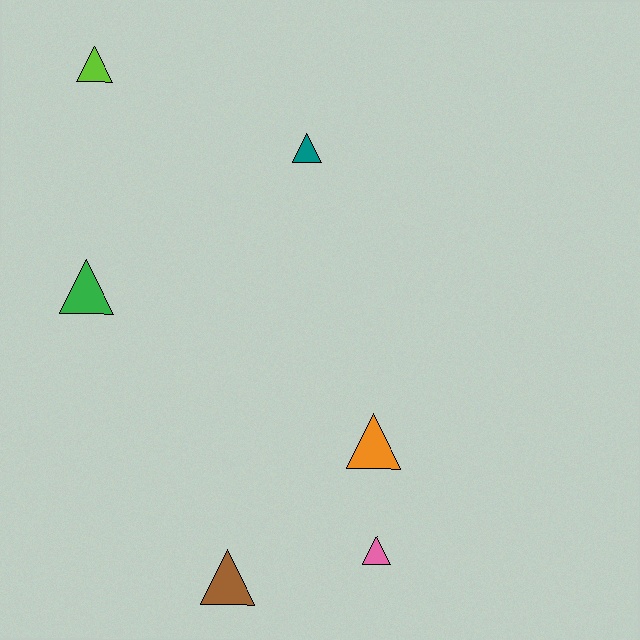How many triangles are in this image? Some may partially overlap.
There are 6 triangles.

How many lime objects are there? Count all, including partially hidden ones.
There is 1 lime object.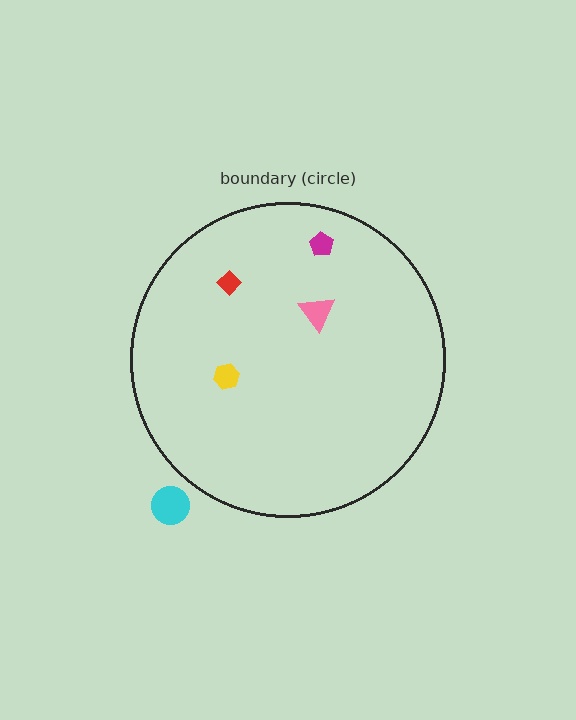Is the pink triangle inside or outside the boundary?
Inside.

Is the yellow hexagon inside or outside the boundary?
Inside.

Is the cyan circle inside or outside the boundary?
Outside.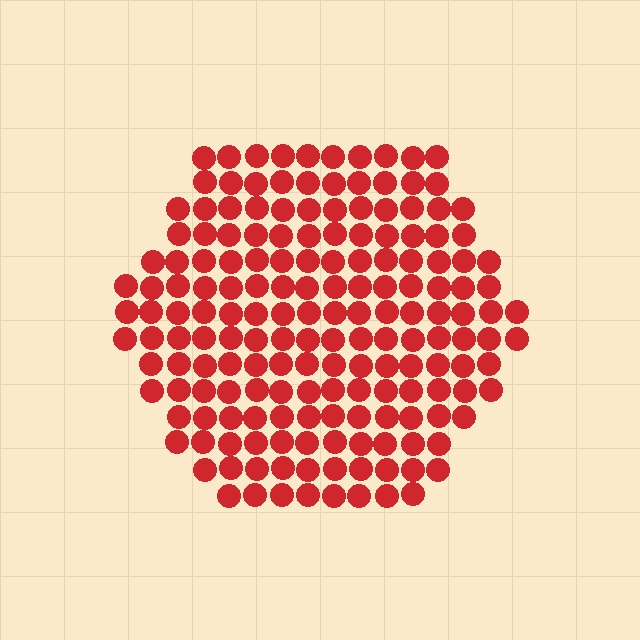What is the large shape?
The large shape is a hexagon.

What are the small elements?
The small elements are circles.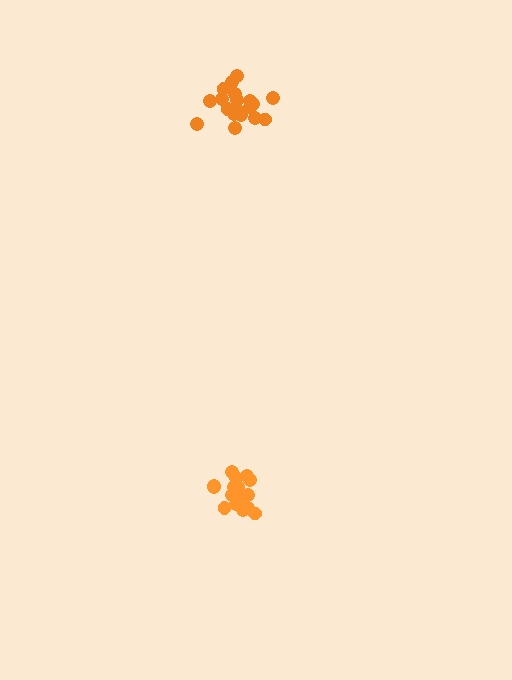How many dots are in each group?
Group 1: 19 dots, Group 2: 16 dots (35 total).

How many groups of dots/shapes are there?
There are 2 groups.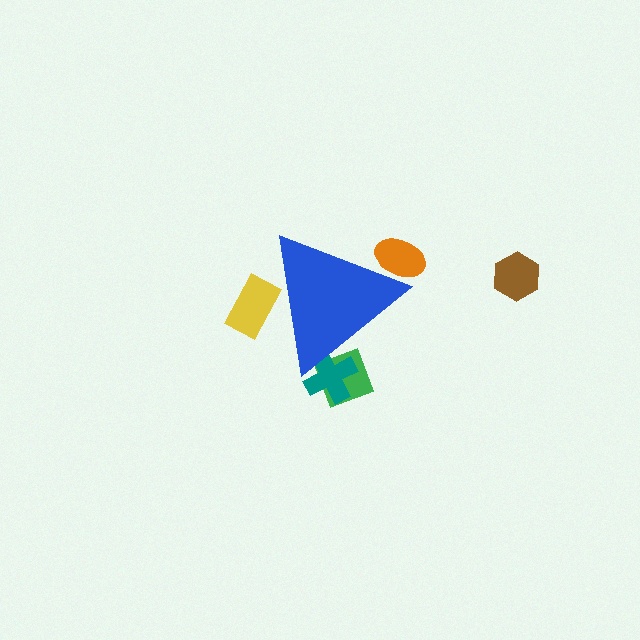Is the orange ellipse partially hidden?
Yes, the orange ellipse is partially hidden behind the blue triangle.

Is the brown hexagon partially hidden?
No, the brown hexagon is fully visible.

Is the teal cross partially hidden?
Yes, the teal cross is partially hidden behind the blue triangle.